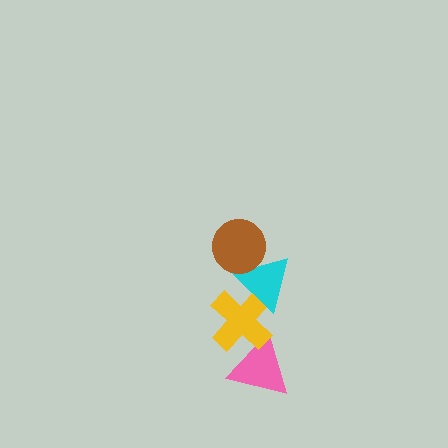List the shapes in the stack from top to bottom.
From top to bottom: the brown circle, the cyan triangle, the yellow cross, the pink triangle.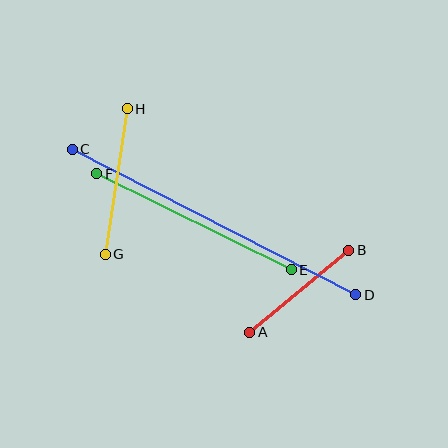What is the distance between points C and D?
The distance is approximately 319 pixels.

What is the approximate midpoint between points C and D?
The midpoint is at approximately (214, 222) pixels.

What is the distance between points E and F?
The distance is approximately 217 pixels.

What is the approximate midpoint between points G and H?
The midpoint is at approximately (116, 181) pixels.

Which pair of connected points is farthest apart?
Points C and D are farthest apart.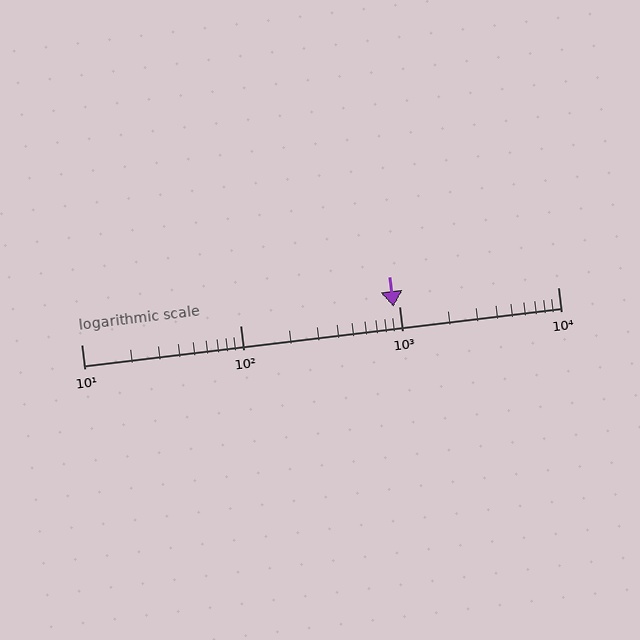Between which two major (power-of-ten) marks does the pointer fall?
The pointer is between 100 and 1000.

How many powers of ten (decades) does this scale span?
The scale spans 3 decades, from 10 to 10000.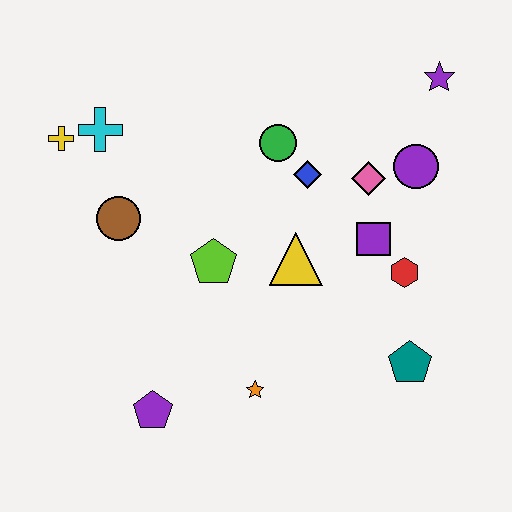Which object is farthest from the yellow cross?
The teal pentagon is farthest from the yellow cross.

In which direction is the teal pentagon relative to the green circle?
The teal pentagon is below the green circle.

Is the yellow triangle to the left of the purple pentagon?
No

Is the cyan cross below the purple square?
No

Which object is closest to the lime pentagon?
The yellow triangle is closest to the lime pentagon.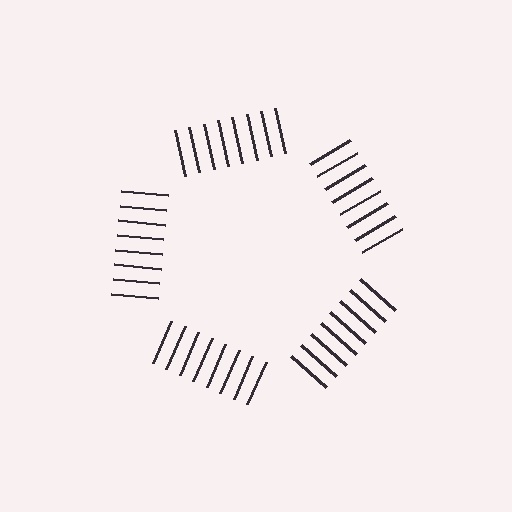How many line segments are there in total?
40 — 8 along each of the 5 edges.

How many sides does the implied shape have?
5 sides — the line-ends trace a pentagon.